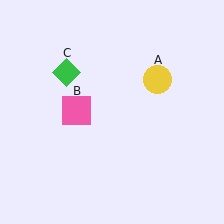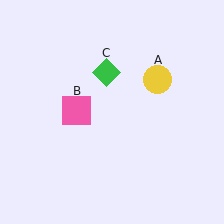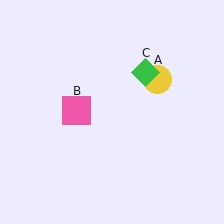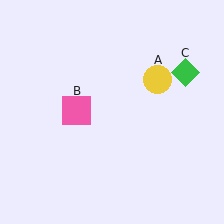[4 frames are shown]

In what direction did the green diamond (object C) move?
The green diamond (object C) moved right.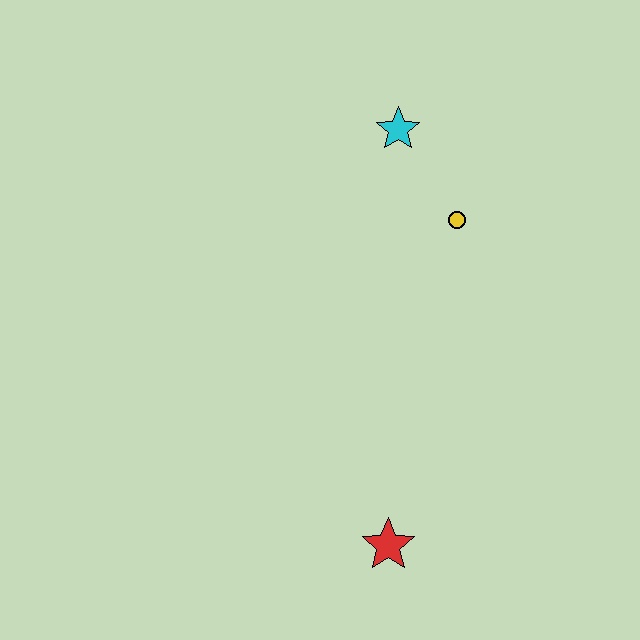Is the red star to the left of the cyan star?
Yes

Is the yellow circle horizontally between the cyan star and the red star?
No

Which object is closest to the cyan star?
The yellow circle is closest to the cyan star.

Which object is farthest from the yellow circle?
The red star is farthest from the yellow circle.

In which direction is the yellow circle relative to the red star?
The yellow circle is above the red star.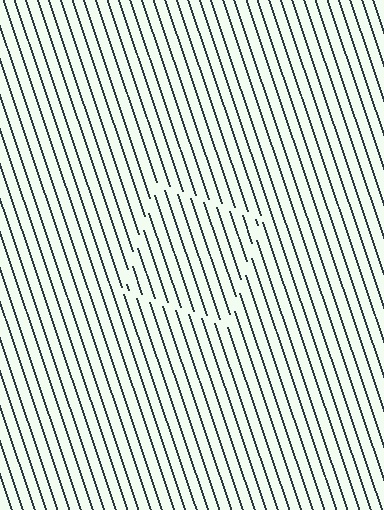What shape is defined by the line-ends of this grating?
An illusory square. The interior of the shape contains the same grating, shifted by half a period — the contour is defined by the phase discontinuity where line-ends from the inner and outer gratings abut.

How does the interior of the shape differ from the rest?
The interior of the shape contains the same grating, shifted by half a period — the contour is defined by the phase discontinuity where line-ends from the inner and outer gratings abut.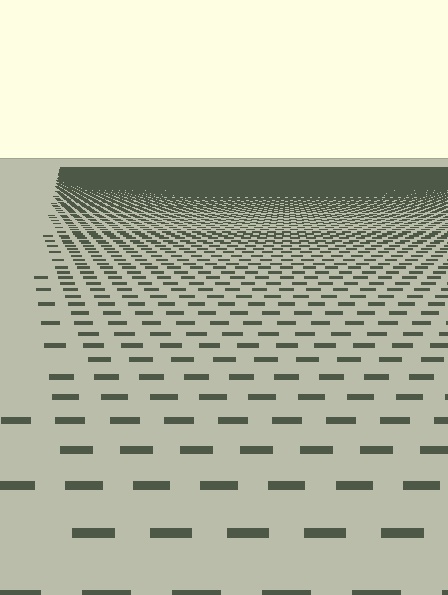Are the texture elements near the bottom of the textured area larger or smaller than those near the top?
Larger. Near the bottom, elements are closer to the viewer and appear at a bigger on-screen size.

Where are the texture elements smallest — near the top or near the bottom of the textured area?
Near the top.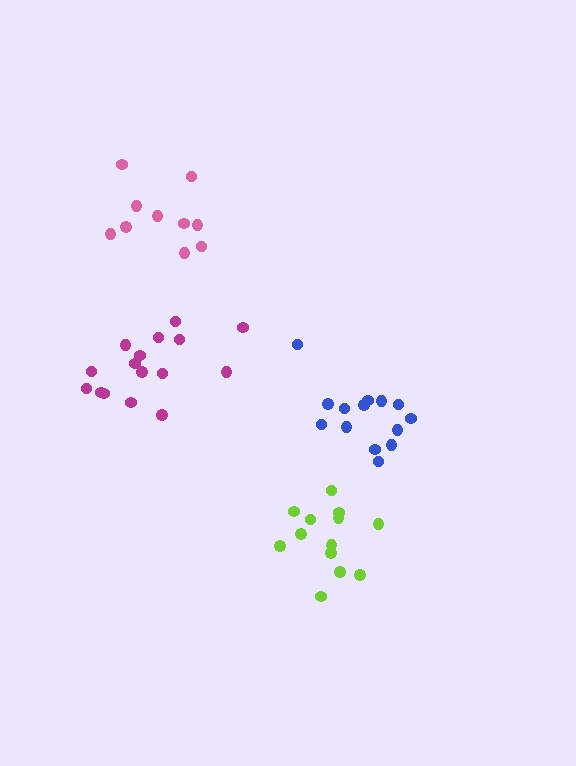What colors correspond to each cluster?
The clusters are colored: lime, magenta, blue, pink.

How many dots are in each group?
Group 1: 13 dots, Group 2: 16 dots, Group 3: 14 dots, Group 4: 10 dots (53 total).